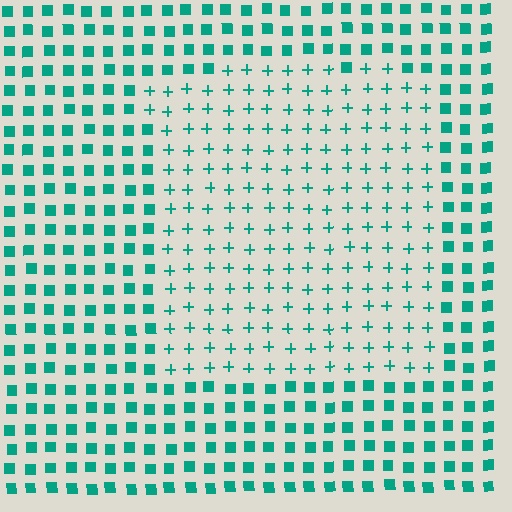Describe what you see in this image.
The image is filled with small teal elements arranged in a uniform grid. A rectangle-shaped region contains plus signs, while the surrounding area contains squares. The boundary is defined purely by the change in element shape.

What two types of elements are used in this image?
The image uses plus signs inside the rectangle region and squares outside it.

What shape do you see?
I see a rectangle.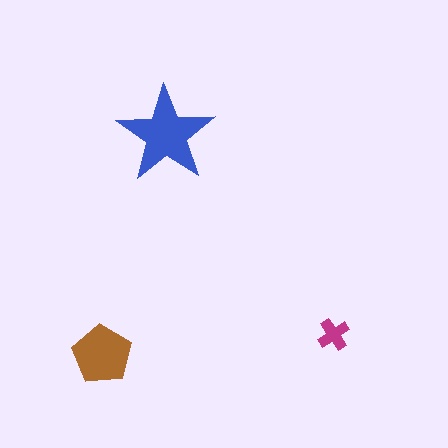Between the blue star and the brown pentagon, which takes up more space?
The blue star.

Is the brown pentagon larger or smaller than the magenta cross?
Larger.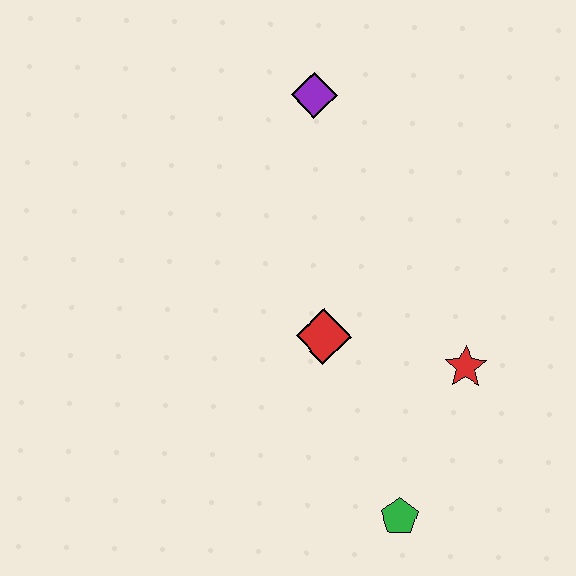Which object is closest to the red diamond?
The red star is closest to the red diamond.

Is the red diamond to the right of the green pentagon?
No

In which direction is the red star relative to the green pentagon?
The red star is above the green pentagon.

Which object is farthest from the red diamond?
The purple diamond is farthest from the red diamond.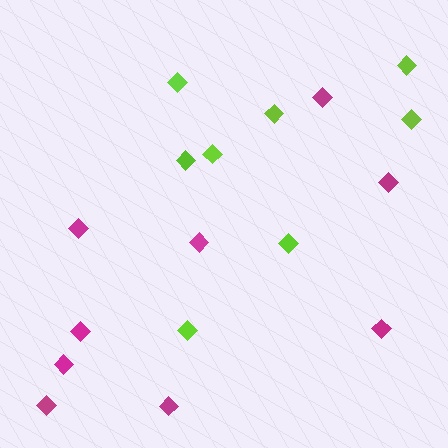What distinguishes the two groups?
There are 2 groups: one group of magenta diamonds (9) and one group of lime diamonds (8).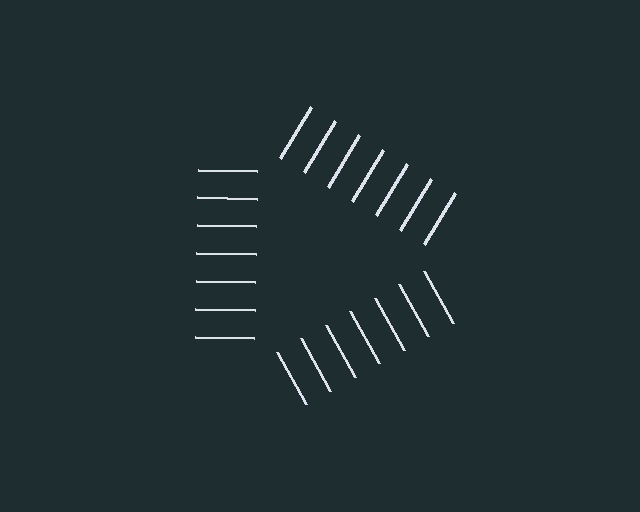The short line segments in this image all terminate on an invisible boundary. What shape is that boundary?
An illusory triangle — the line segments terminate on its edges but no continuous stroke is drawn.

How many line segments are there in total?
21 — 7 along each of the 3 edges.